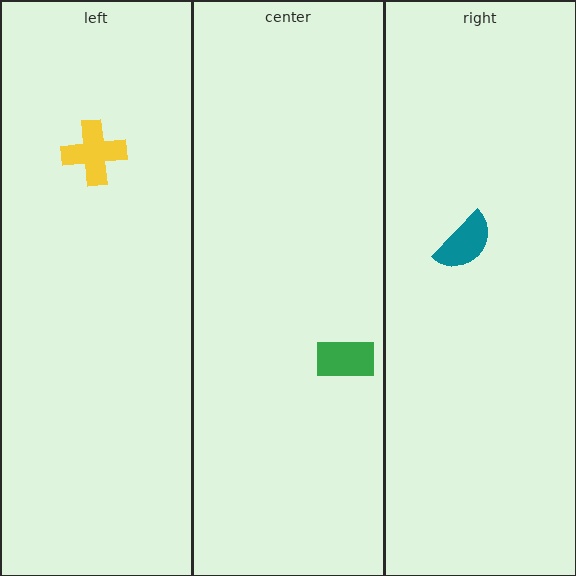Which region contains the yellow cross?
The left region.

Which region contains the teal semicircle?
The right region.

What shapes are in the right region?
The teal semicircle.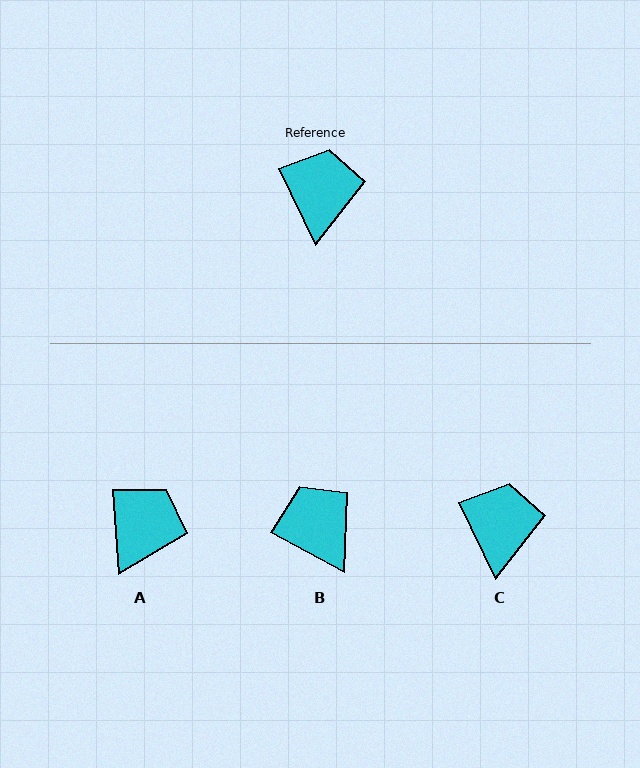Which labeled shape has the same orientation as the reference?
C.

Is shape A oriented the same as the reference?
No, it is off by about 21 degrees.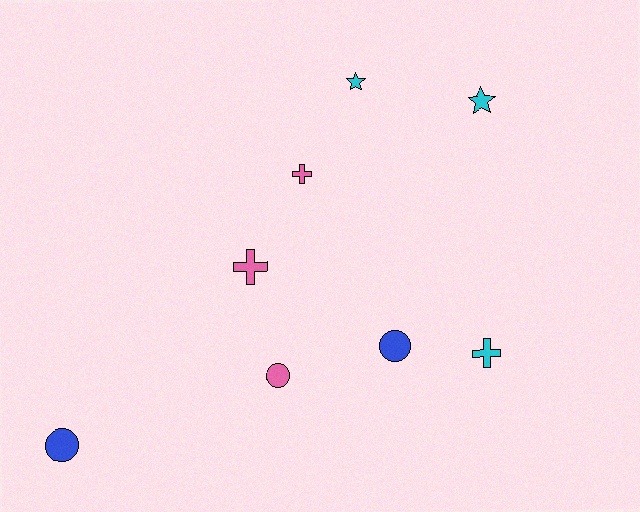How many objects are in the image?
There are 8 objects.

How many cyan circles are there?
There are no cyan circles.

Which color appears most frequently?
Cyan, with 3 objects.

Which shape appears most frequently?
Circle, with 3 objects.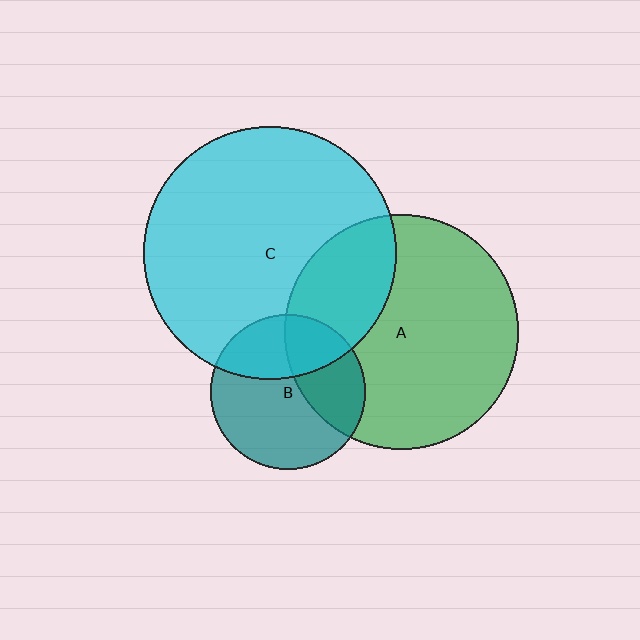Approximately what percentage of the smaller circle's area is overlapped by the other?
Approximately 35%.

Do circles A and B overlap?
Yes.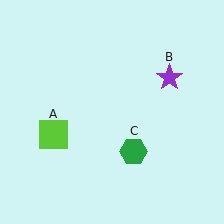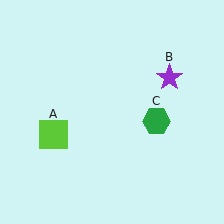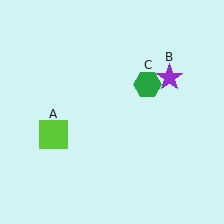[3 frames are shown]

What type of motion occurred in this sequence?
The green hexagon (object C) rotated counterclockwise around the center of the scene.